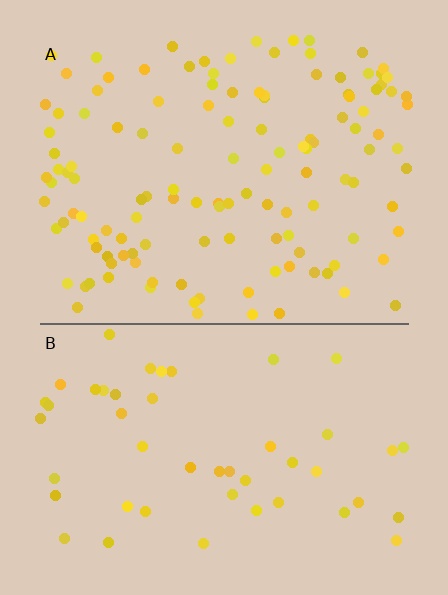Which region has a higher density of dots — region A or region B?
A (the top).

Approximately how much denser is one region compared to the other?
Approximately 2.6× — region A over region B.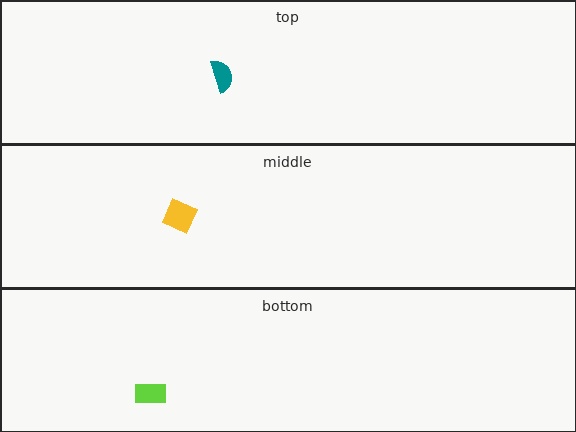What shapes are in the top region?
The teal semicircle.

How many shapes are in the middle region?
1.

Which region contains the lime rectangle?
The bottom region.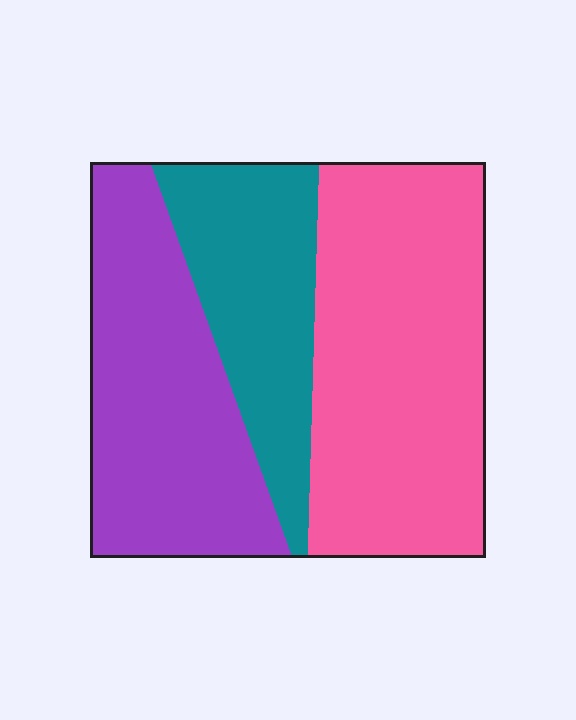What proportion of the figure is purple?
Purple covers 33% of the figure.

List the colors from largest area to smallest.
From largest to smallest: pink, purple, teal.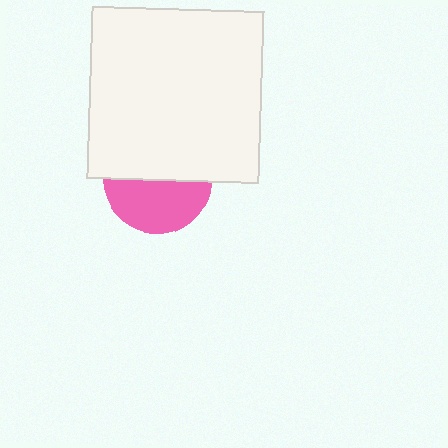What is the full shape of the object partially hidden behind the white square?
The partially hidden object is a pink circle.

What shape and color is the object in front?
The object in front is a white square.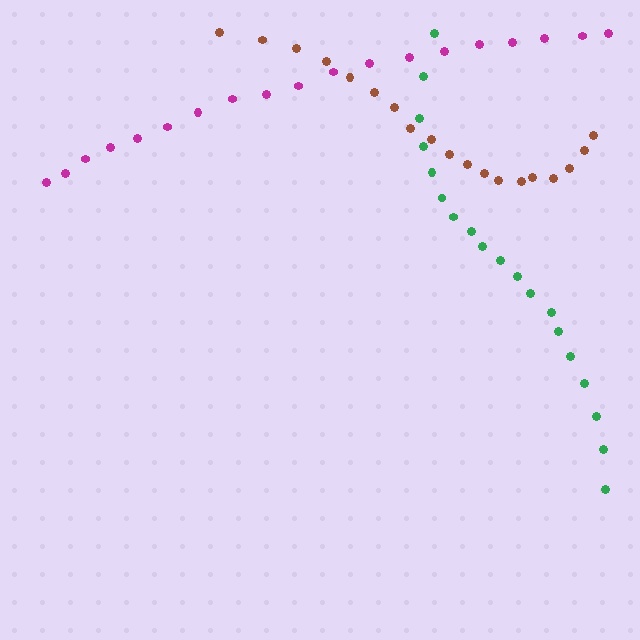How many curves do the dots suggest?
There are 3 distinct paths.